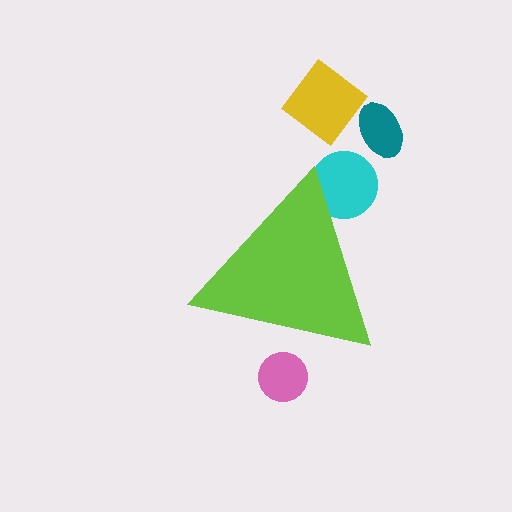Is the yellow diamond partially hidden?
No, the yellow diamond is fully visible.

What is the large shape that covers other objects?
A lime triangle.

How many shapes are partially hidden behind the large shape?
2 shapes are partially hidden.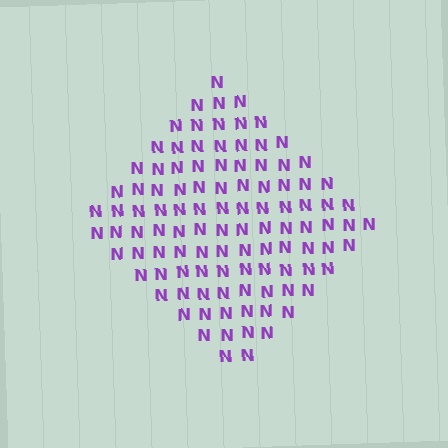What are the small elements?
The small elements are letter N's.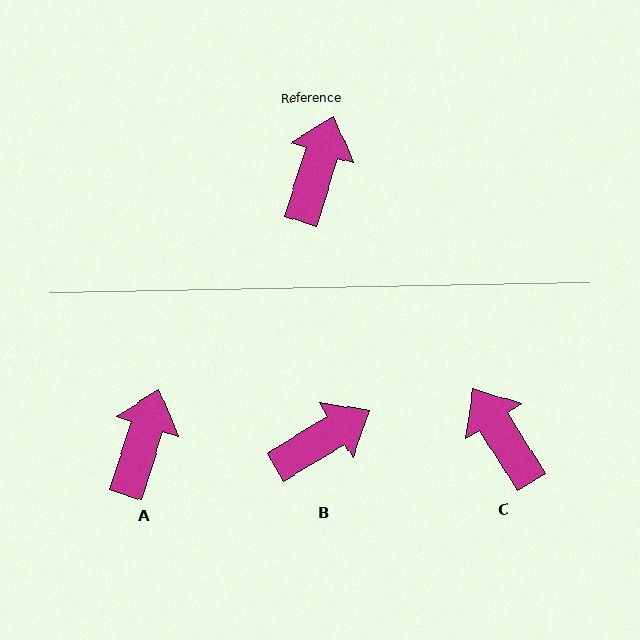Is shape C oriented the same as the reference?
No, it is off by about 50 degrees.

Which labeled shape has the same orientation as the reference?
A.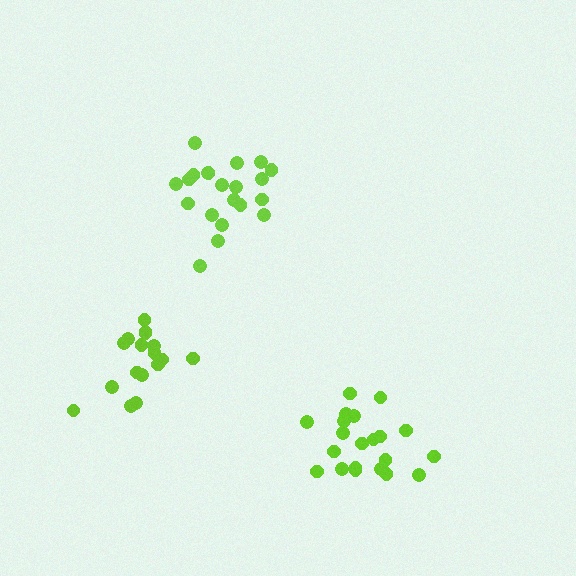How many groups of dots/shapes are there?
There are 3 groups.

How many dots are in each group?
Group 1: 21 dots, Group 2: 17 dots, Group 3: 21 dots (59 total).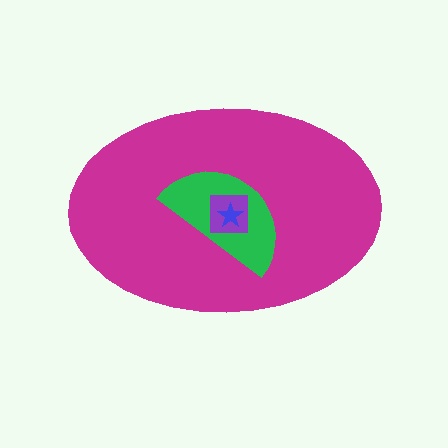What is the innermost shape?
The blue star.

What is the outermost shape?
The magenta ellipse.